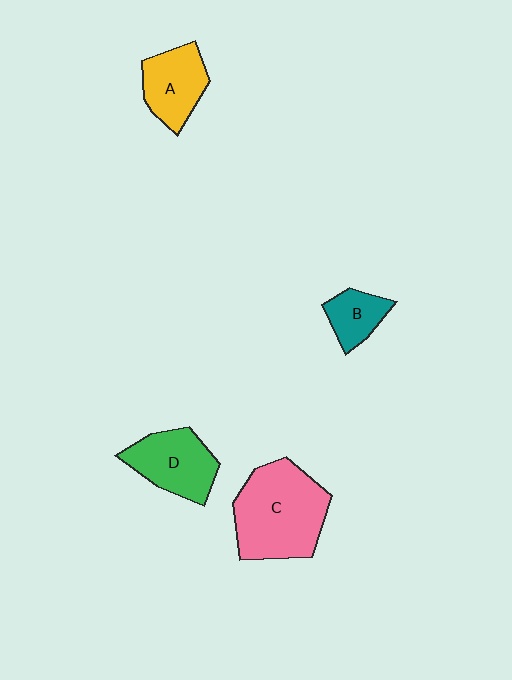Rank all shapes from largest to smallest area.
From largest to smallest: C (pink), D (green), A (yellow), B (teal).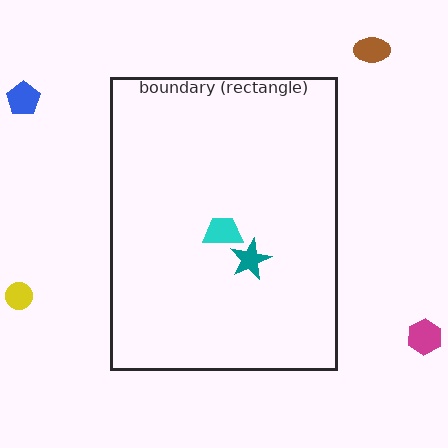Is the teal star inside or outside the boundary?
Inside.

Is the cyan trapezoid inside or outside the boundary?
Inside.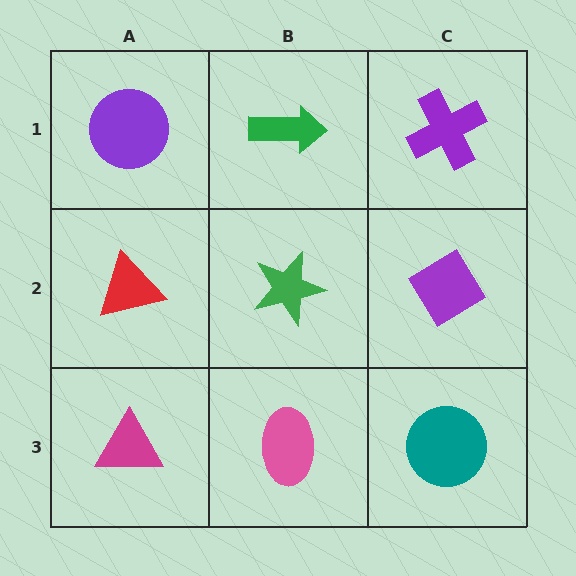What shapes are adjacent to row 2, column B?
A green arrow (row 1, column B), a pink ellipse (row 3, column B), a red triangle (row 2, column A), a purple diamond (row 2, column C).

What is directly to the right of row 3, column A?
A pink ellipse.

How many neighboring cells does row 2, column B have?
4.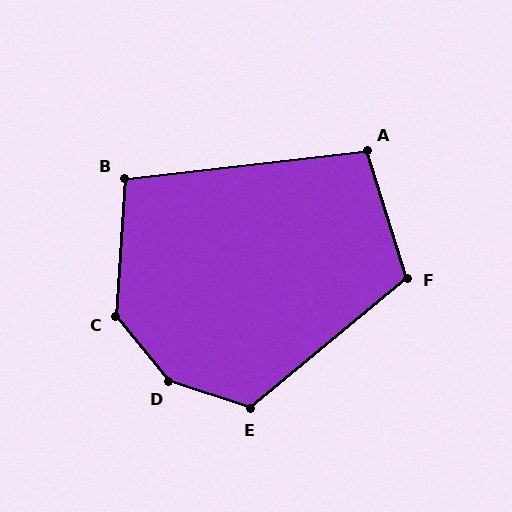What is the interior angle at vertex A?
Approximately 101 degrees (obtuse).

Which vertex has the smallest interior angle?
B, at approximately 100 degrees.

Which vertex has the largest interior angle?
D, at approximately 148 degrees.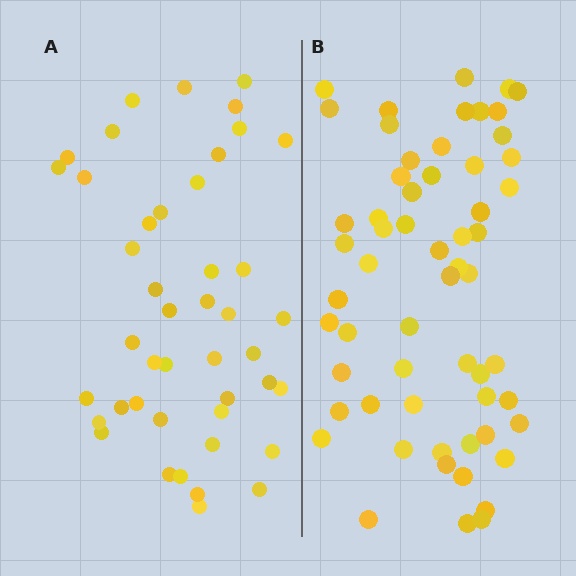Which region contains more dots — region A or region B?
Region B (the right region) has more dots.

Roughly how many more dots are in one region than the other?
Region B has approximately 15 more dots than region A.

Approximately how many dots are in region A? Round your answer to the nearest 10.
About 40 dots. (The exact count is 44, which rounds to 40.)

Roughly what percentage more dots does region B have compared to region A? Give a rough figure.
About 35% more.